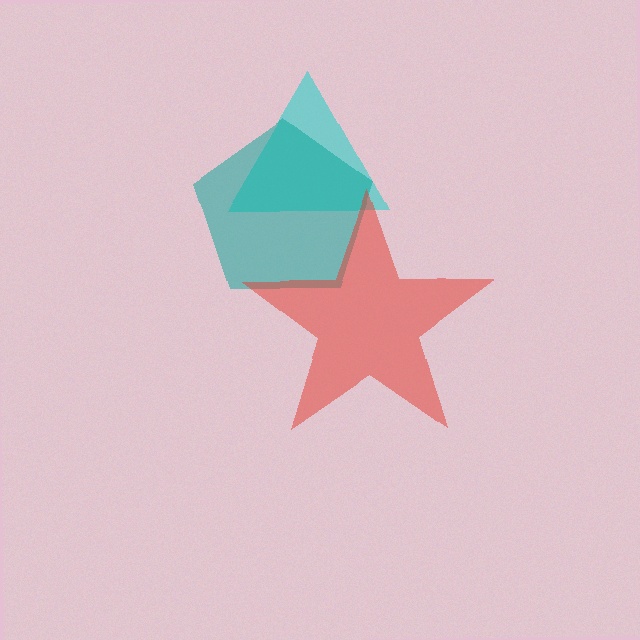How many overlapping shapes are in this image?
There are 3 overlapping shapes in the image.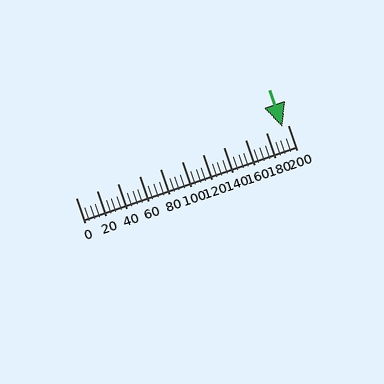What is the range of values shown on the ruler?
The ruler shows values from 0 to 200.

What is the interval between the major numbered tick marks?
The major tick marks are spaced 20 units apart.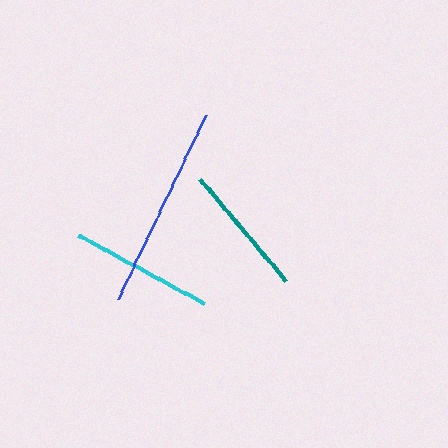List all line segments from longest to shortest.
From longest to shortest: blue, cyan, teal.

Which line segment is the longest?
The blue line is the longest at approximately 204 pixels.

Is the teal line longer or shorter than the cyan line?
The cyan line is longer than the teal line.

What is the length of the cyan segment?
The cyan segment is approximately 143 pixels long.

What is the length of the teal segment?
The teal segment is approximately 134 pixels long.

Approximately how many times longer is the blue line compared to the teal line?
The blue line is approximately 1.5 times the length of the teal line.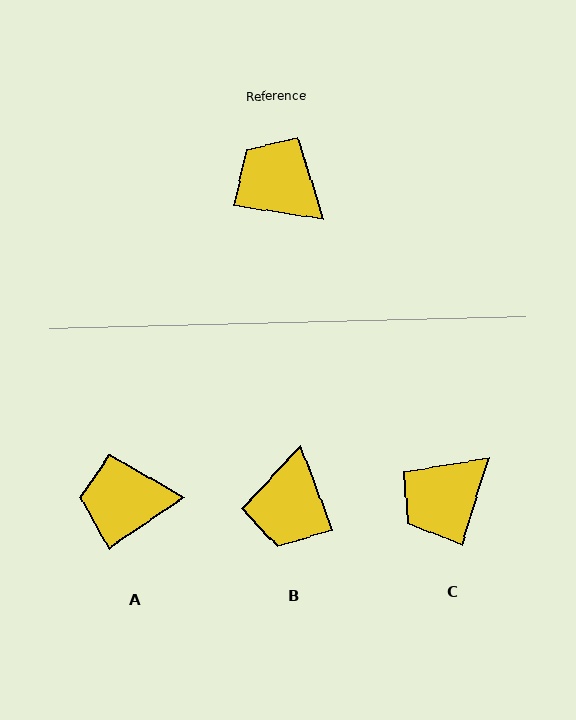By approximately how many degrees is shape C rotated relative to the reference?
Approximately 81 degrees counter-clockwise.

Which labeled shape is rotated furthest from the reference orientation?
B, about 119 degrees away.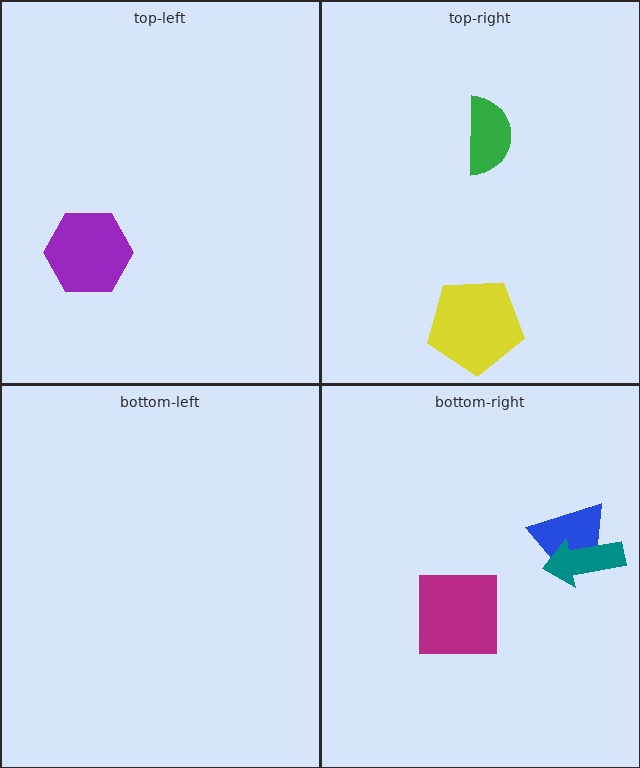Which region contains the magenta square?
The bottom-right region.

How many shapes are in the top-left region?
1.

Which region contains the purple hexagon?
The top-left region.